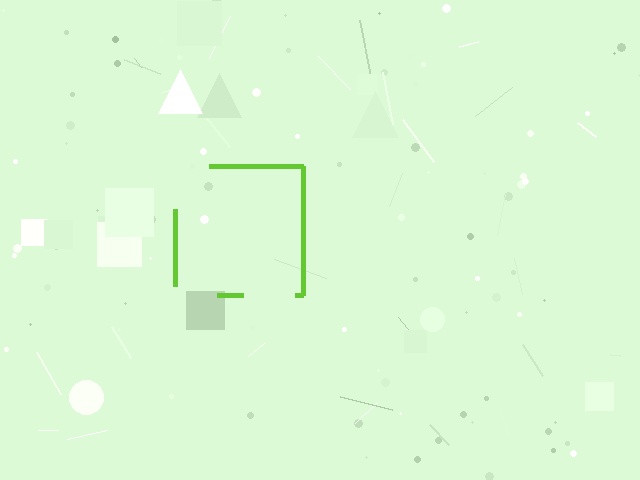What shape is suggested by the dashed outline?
The dashed outline suggests a square.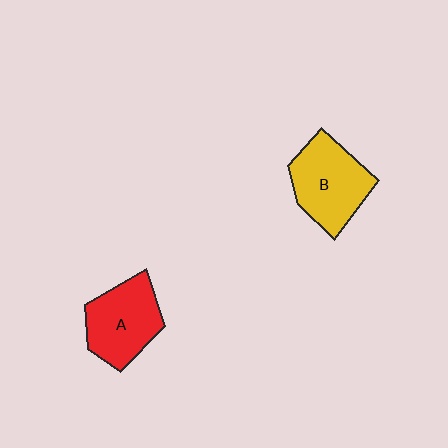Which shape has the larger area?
Shape B (yellow).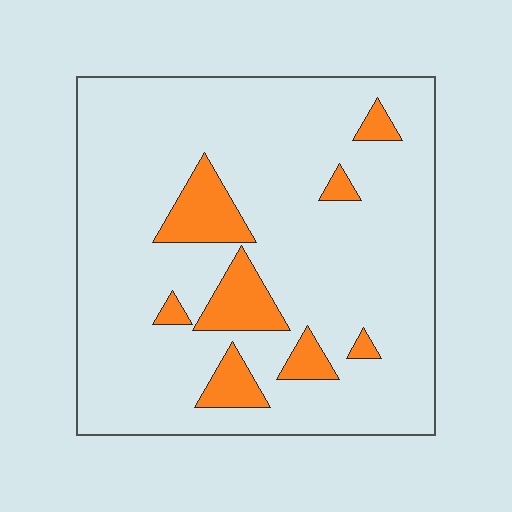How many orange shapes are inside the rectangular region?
8.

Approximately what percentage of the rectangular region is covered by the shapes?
Approximately 15%.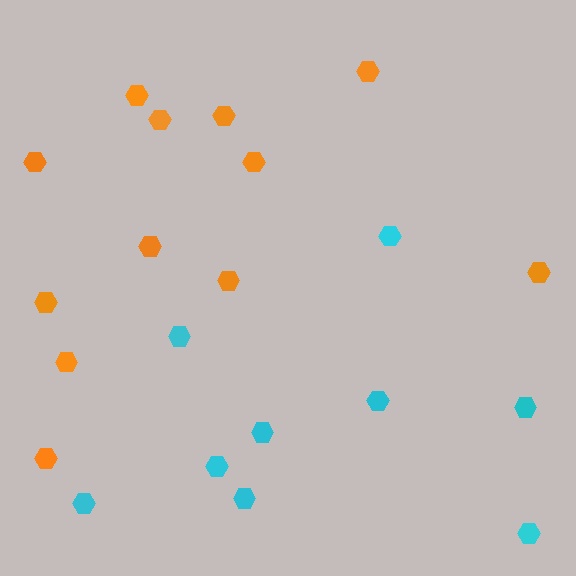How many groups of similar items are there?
There are 2 groups: one group of orange hexagons (12) and one group of cyan hexagons (9).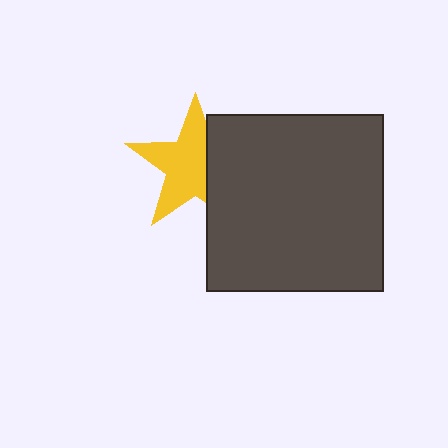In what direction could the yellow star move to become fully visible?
The yellow star could move left. That would shift it out from behind the dark gray square entirely.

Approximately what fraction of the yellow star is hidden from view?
Roughly 35% of the yellow star is hidden behind the dark gray square.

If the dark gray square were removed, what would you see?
You would see the complete yellow star.